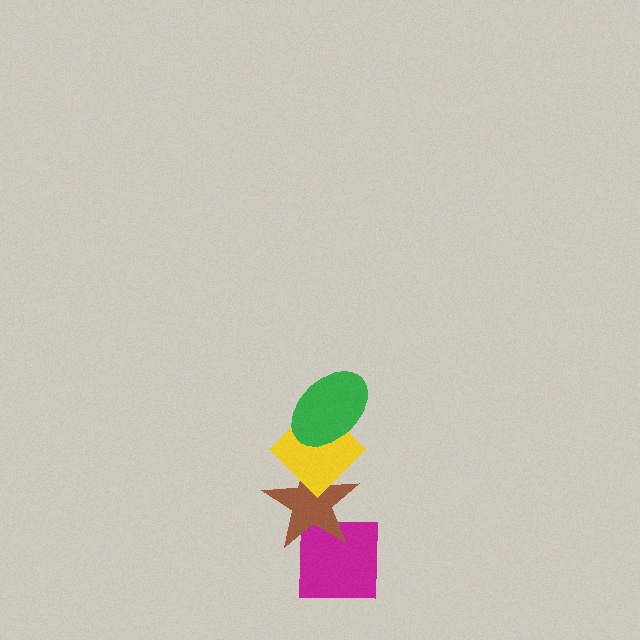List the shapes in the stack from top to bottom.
From top to bottom: the green ellipse, the yellow diamond, the brown star, the magenta square.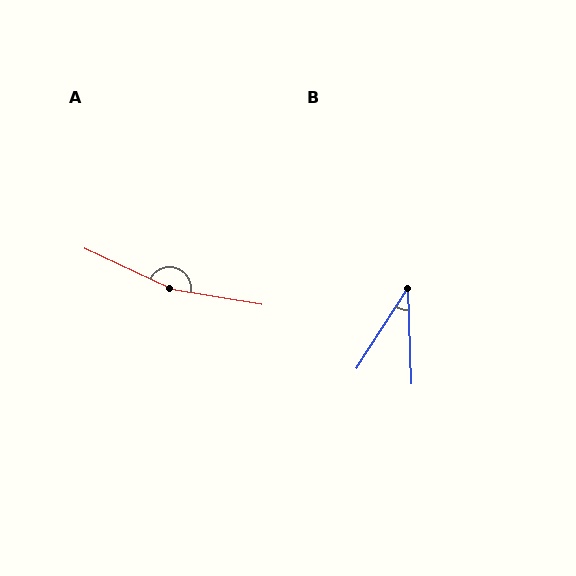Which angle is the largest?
A, at approximately 164 degrees.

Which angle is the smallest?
B, at approximately 35 degrees.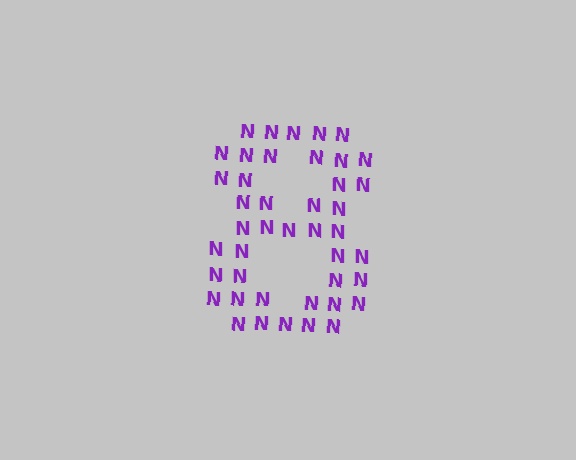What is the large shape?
The large shape is the digit 8.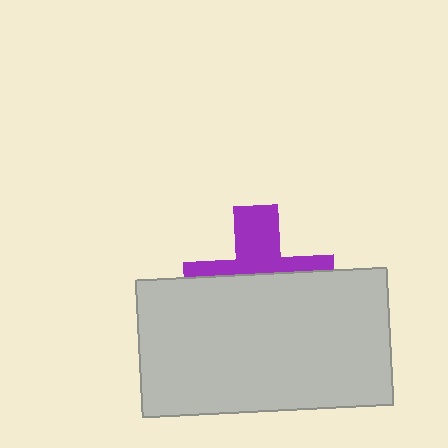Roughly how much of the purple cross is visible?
A small part of it is visible (roughly 41%).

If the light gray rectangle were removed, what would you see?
You would see the complete purple cross.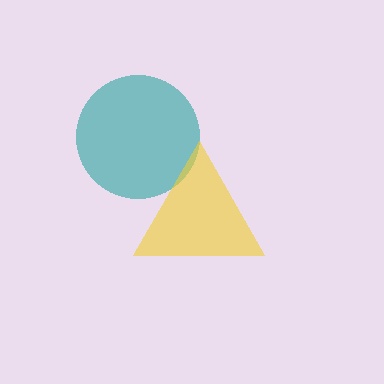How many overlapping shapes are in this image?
There are 2 overlapping shapes in the image.